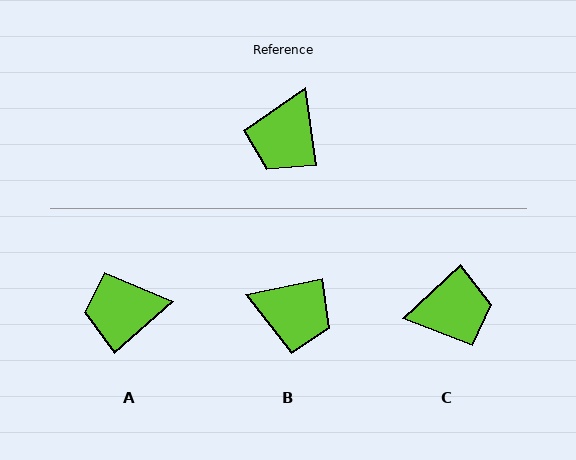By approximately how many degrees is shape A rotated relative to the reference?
Approximately 57 degrees clockwise.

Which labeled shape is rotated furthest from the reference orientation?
C, about 124 degrees away.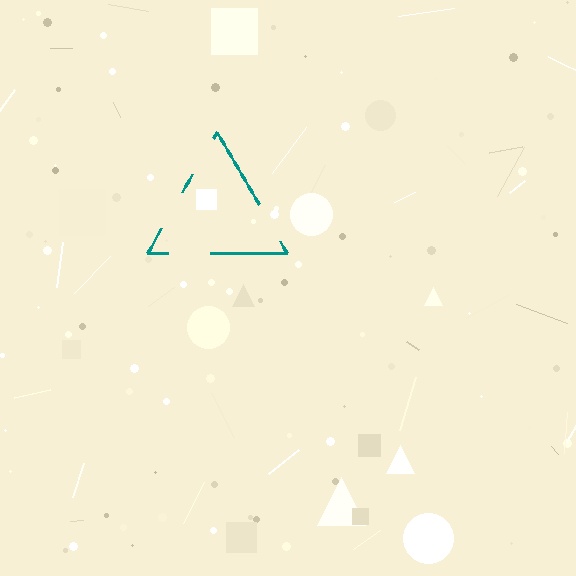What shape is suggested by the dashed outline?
The dashed outline suggests a triangle.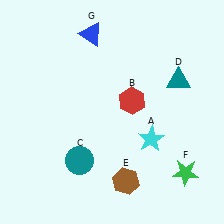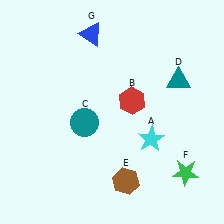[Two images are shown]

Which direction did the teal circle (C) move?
The teal circle (C) moved up.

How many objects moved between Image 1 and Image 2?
1 object moved between the two images.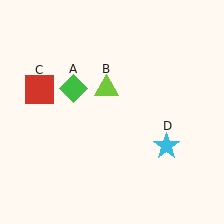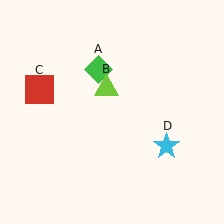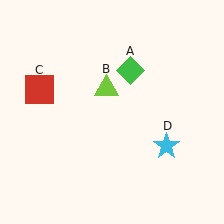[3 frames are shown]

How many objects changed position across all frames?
1 object changed position: green diamond (object A).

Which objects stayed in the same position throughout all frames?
Lime triangle (object B) and red square (object C) and cyan star (object D) remained stationary.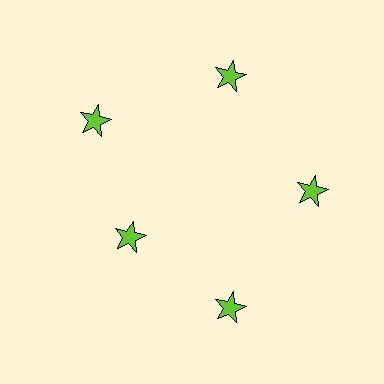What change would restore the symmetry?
The symmetry would be restored by moving it outward, back onto the ring so that all 5 stars sit at equal angles and equal distance from the center.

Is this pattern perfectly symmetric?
No. The 5 lime stars are arranged in a ring, but one element near the 8 o'clock position is pulled inward toward the center, breaking the 5-fold rotational symmetry.